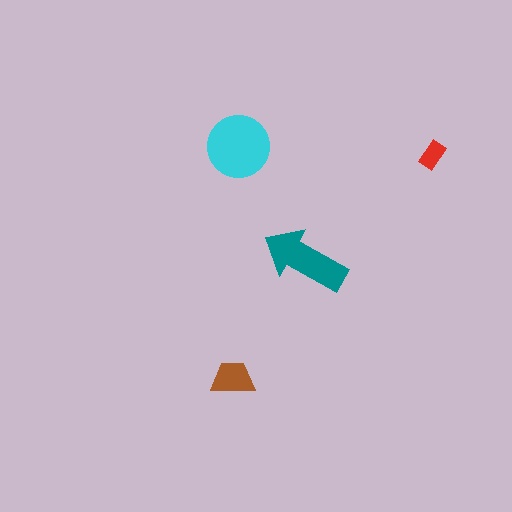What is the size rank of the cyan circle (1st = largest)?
1st.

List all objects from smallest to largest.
The red rectangle, the brown trapezoid, the teal arrow, the cyan circle.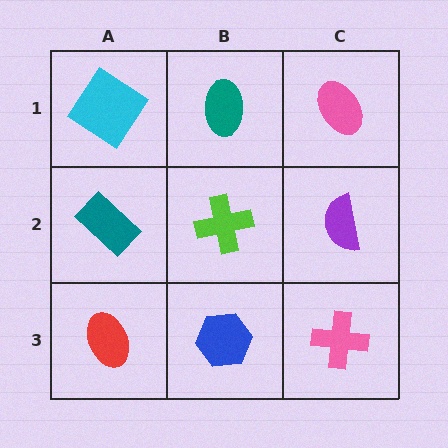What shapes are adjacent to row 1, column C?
A purple semicircle (row 2, column C), a teal ellipse (row 1, column B).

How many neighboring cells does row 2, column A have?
3.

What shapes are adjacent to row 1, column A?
A teal rectangle (row 2, column A), a teal ellipse (row 1, column B).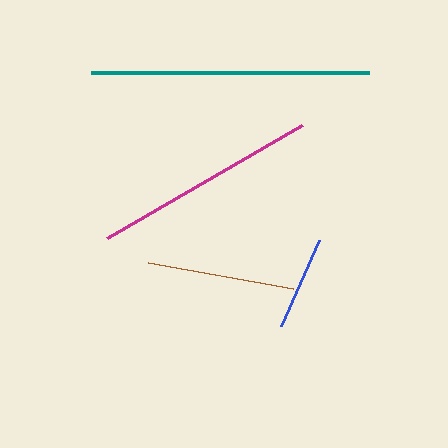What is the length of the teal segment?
The teal segment is approximately 278 pixels long.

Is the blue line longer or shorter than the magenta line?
The magenta line is longer than the blue line.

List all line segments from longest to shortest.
From longest to shortest: teal, magenta, brown, blue.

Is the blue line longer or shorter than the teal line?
The teal line is longer than the blue line.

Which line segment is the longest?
The teal line is the longest at approximately 278 pixels.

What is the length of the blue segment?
The blue segment is approximately 94 pixels long.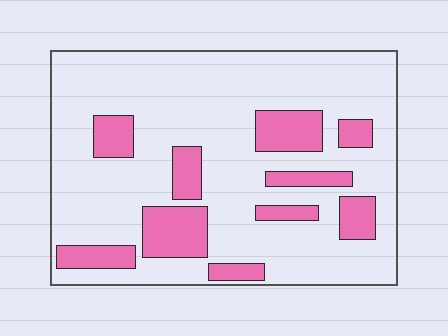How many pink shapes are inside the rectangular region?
10.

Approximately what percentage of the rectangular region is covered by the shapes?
Approximately 20%.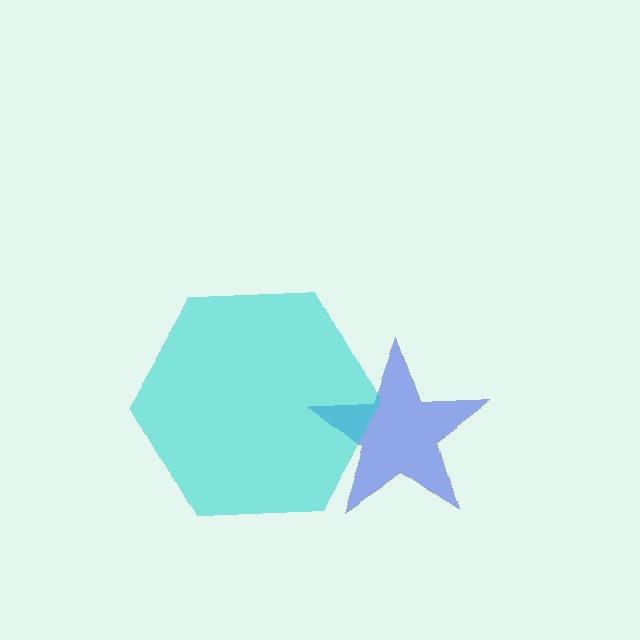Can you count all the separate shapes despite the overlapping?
Yes, there are 2 separate shapes.